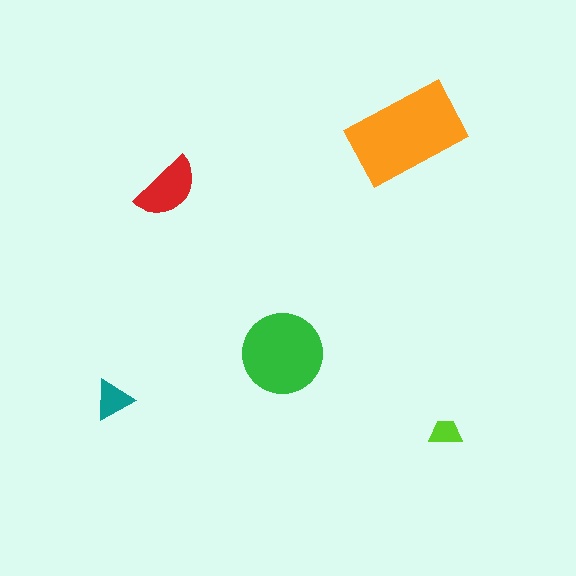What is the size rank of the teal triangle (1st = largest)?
4th.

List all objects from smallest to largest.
The lime trapezoid, the teal triangle, the red semicircle, the green circle, the orange rectangle.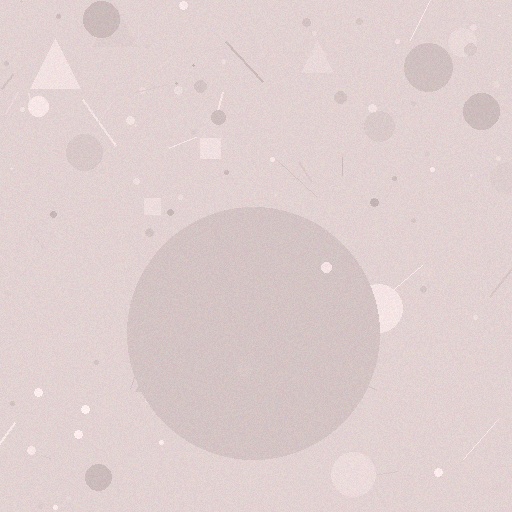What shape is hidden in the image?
A circle is hidden in the image.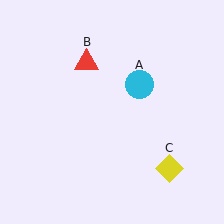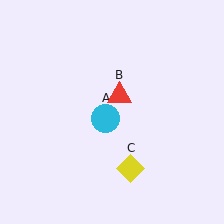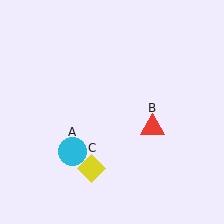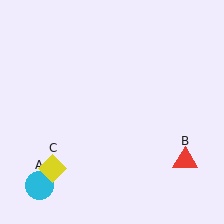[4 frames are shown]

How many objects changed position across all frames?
3 objects changed position: cyan circle (object A), red triangle (object B), yellow diamond (object C).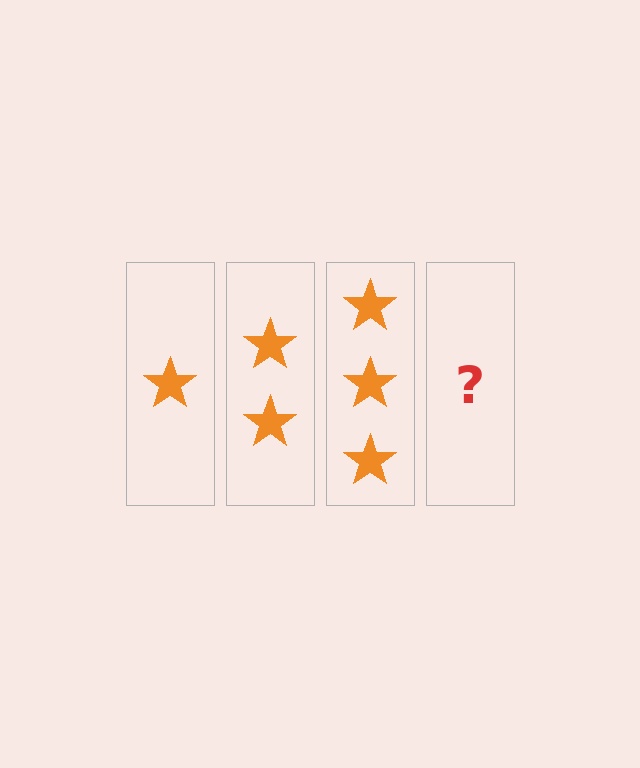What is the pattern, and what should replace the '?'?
The pattern is that each step adds one more star. The '?' should be 4 stars.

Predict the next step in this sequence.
The next step is 4 stars.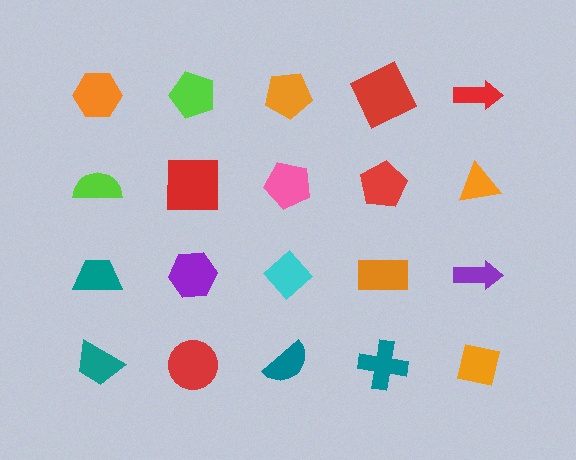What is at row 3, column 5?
A purple arrow.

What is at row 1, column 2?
A lime pentagon.